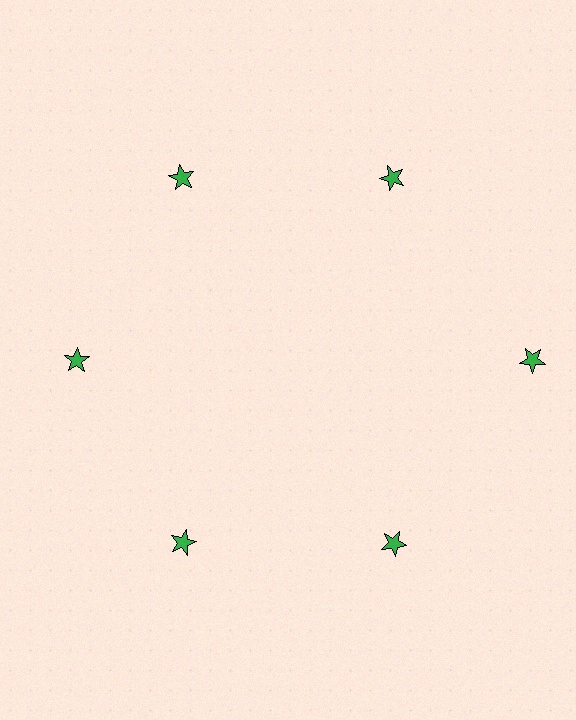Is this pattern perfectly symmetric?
No. The 6 green stars are arranged in a ring, but one element near the 3 o'clock position is pushed outward from the center, breaking the 6-fold rotational symmetry.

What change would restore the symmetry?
The symmetry would be restored by moving it inward, back onto the ring so that all 6 stars sit at equal angles and equal distance from the center.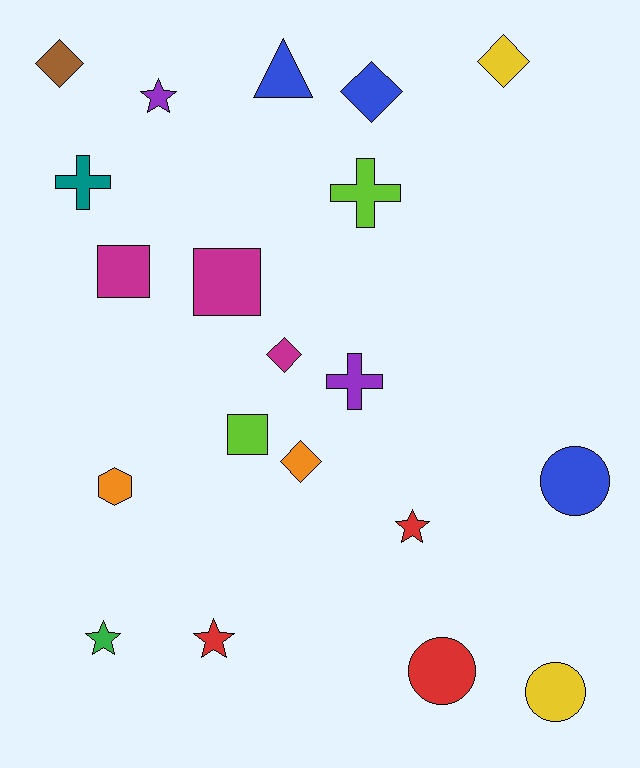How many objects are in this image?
There are 20 objects.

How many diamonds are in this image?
There are 5 diamonds.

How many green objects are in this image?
There is 1 green object.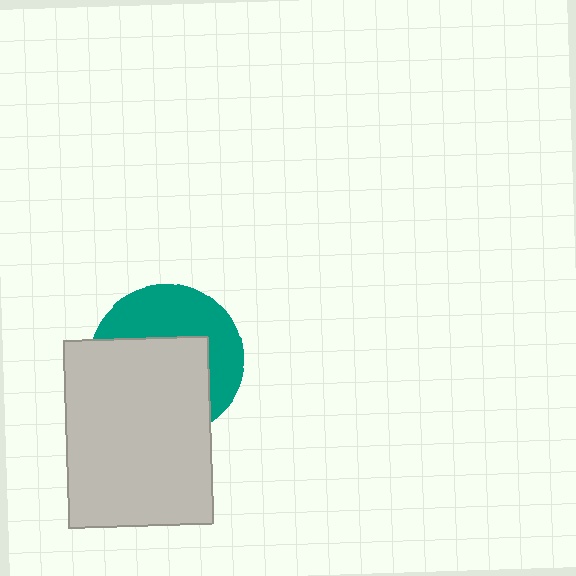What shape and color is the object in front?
The object in front is a light gray rectangle.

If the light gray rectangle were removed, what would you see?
You would see the complete teal circle.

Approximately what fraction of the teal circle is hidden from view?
Roughly 56% of the teal circle is hidden behind the light gray rectangle.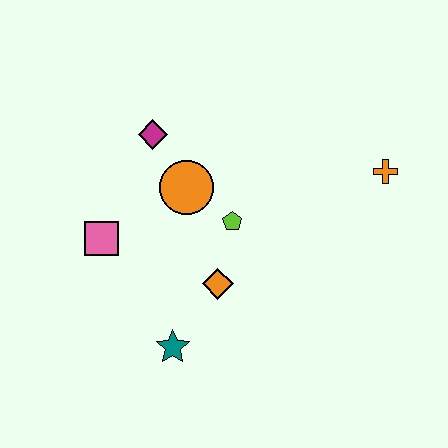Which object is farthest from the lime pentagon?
The orange cross is farthest from the lime pentagon.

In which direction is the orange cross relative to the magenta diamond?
The orange cross is to the right of the magenta diamond.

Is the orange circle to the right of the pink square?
Yes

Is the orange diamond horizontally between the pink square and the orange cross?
Yes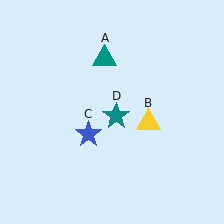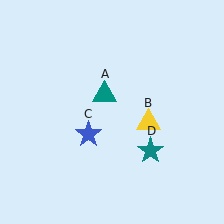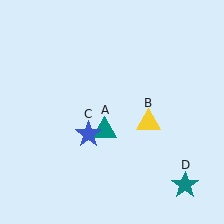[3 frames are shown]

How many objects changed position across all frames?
2 objects changed position: teal triangle (object A), teal star (object D).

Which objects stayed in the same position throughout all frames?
Yellow triangle (object B) and blue star (object C) remained stationary.